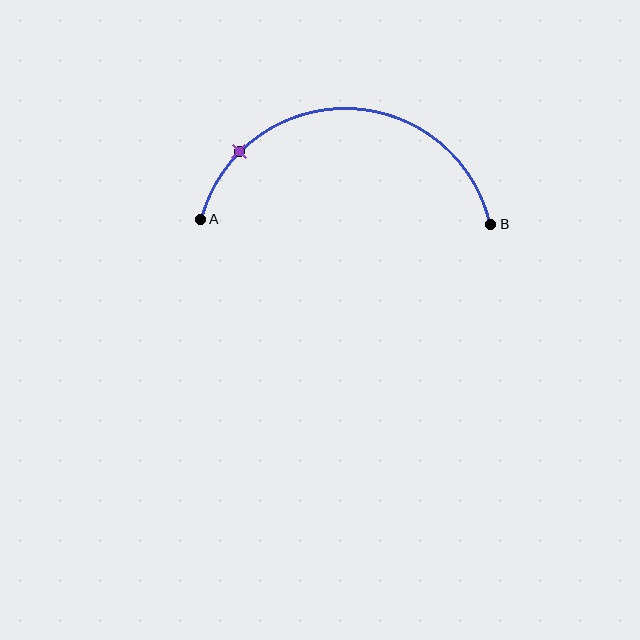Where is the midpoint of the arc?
The arc midpoint is the point on the curve farthest from the straight line joining A and B. It sits above that line.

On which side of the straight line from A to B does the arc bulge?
The arc bulges above the straight line connecting A and B.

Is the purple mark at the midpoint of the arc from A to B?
No. The purple mark lies on the arc but is closer to endpoint A. The arc midpoint would be at the point on the curve equidistant along the arc from both A and B.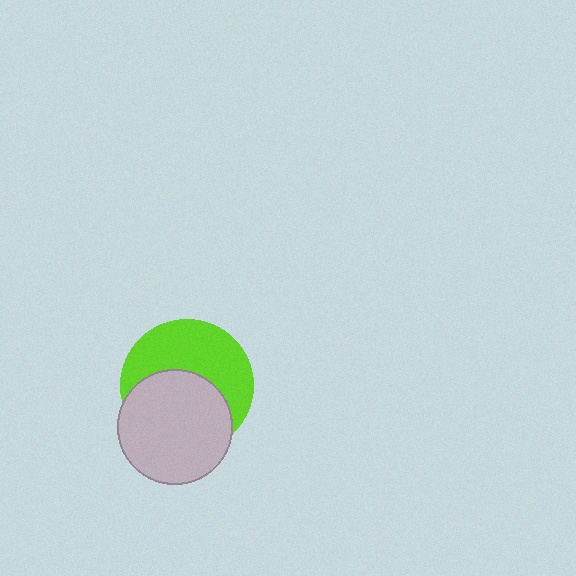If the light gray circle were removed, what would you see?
You would see the complete lime circle.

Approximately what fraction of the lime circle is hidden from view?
Roughly 49% of the lime circle is hidden behind the light gray circle.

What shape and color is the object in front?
The object in front is a light gray circle.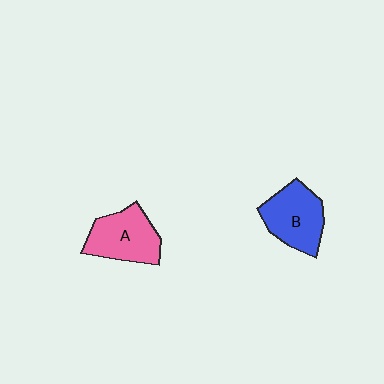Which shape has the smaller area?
Shape A (pink).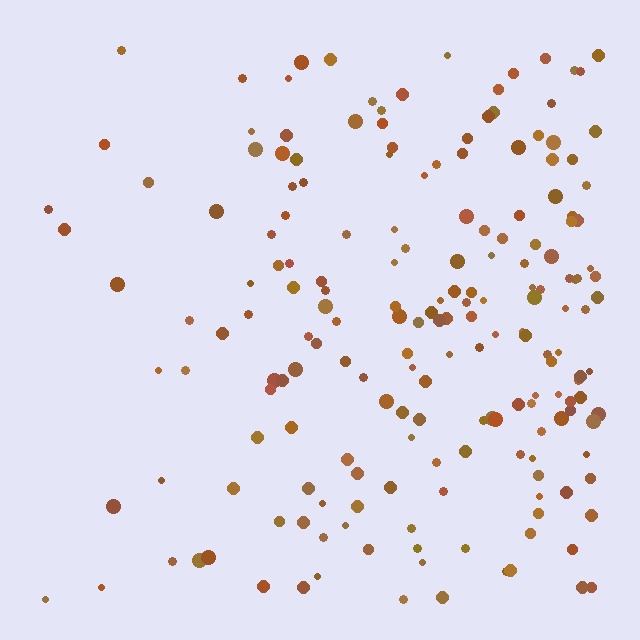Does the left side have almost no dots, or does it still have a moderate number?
Still a moderate number, just noticeably fewer than the right.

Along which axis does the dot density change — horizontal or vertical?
Horizontal.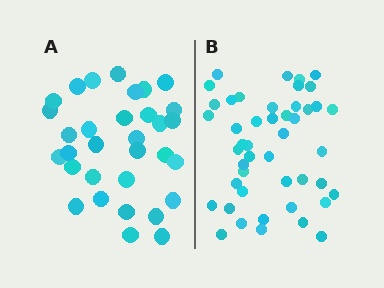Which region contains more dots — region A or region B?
Region B (the right region) has more dots.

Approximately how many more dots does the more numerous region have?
Region B has approximately 15 more dots than region A.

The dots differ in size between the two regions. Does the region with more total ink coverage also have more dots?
No. Region A has more total ink coverage because its dots are larger, but region B actually contains more individual dots. Total area can be misleading — the number of items is what matters here.